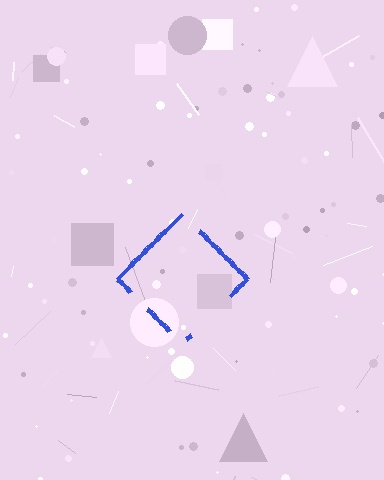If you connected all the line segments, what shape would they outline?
They would outline a diamond.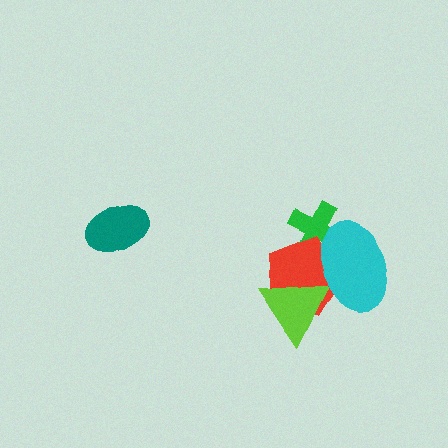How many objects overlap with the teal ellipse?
0 objects overlap with the teal ellipse.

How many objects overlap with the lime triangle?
2 objects overlap with the lime triangle.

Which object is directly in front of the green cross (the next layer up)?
The red pentagon is directly in front of the green cross.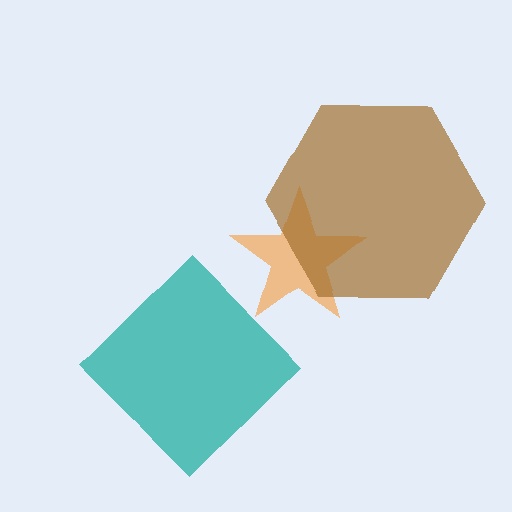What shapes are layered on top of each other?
The layered shapes are: a teal diamond, an orange star, a brown hexagon.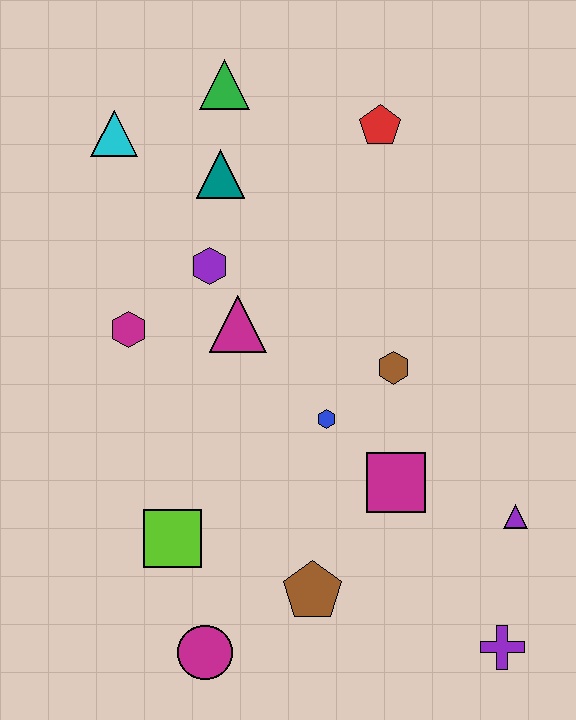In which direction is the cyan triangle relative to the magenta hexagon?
The cyan triangle is above the magenta hexagon.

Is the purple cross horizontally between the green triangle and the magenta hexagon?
No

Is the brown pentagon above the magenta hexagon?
No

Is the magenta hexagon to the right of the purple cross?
No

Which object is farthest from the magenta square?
The cyan triangle is farthest from the magenta square.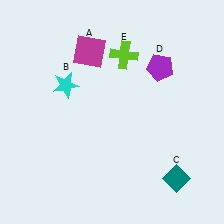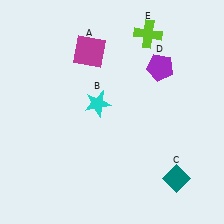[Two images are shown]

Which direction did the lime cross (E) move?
The lime cross (E) moved right.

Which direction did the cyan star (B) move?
The cyan star (B) moved right.